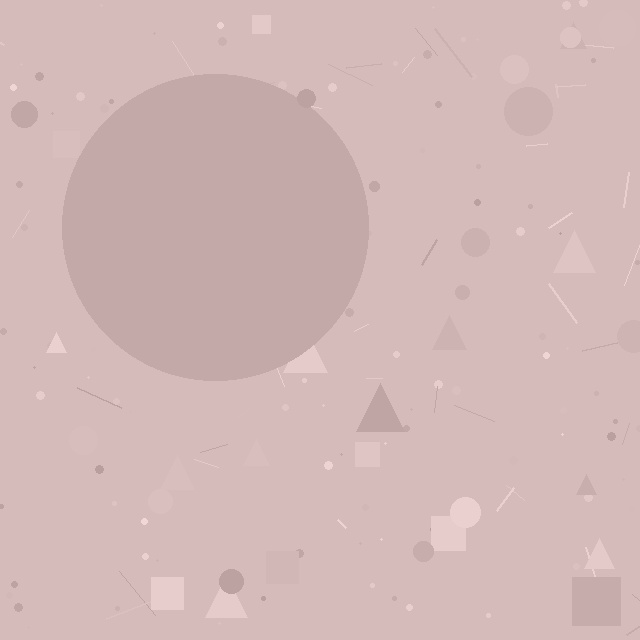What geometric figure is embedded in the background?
A circle is embedded in the background.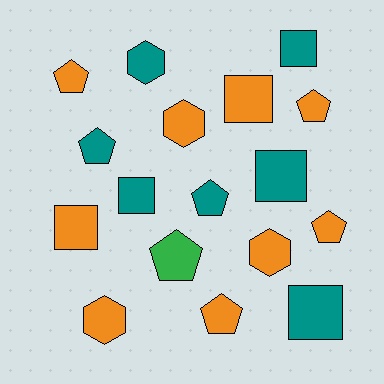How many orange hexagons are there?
There are 3 orange hexagons.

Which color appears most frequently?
Orange, with 9 objects.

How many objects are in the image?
There are 17 objects.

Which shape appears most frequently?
Pentagon, with 7 objects.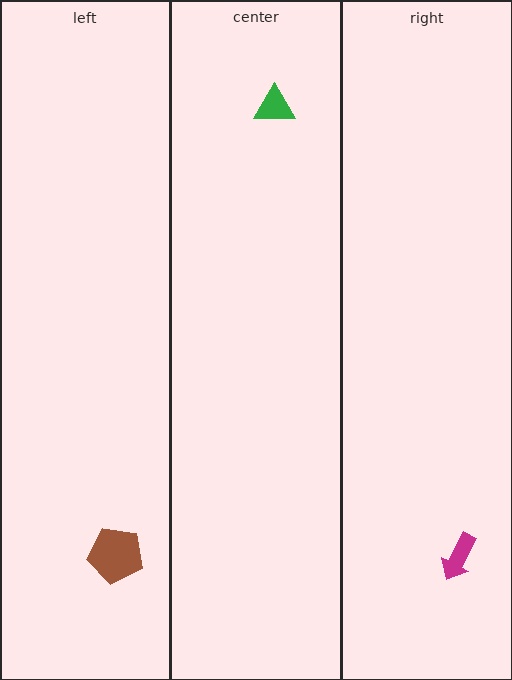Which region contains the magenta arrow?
The right region.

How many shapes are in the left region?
1.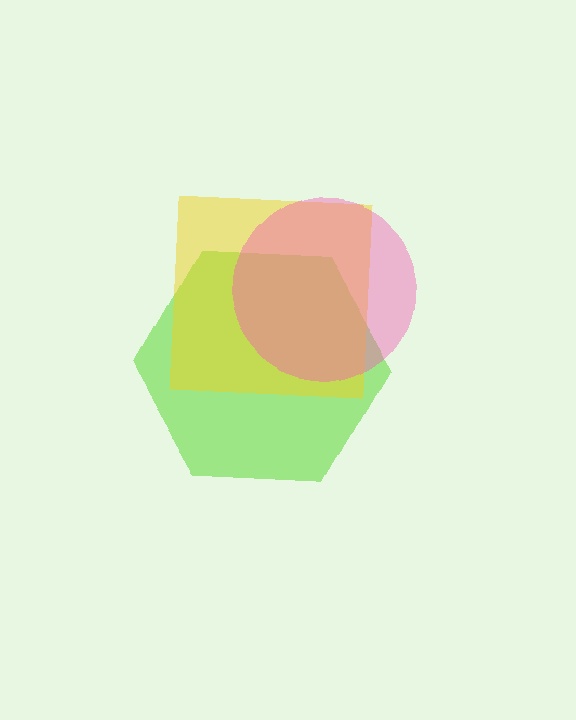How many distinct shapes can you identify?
There are 3 distinct shapes: a lime hexagon, a yellow square, a pink circle.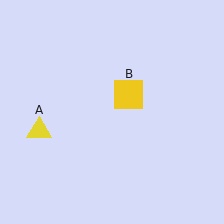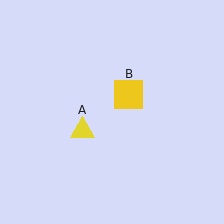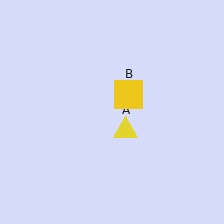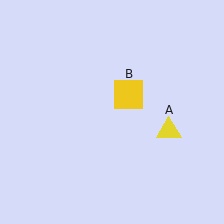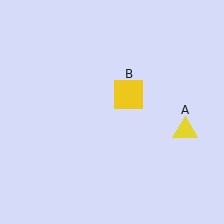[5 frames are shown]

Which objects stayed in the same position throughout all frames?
Yellow square (object B) remained stationary.